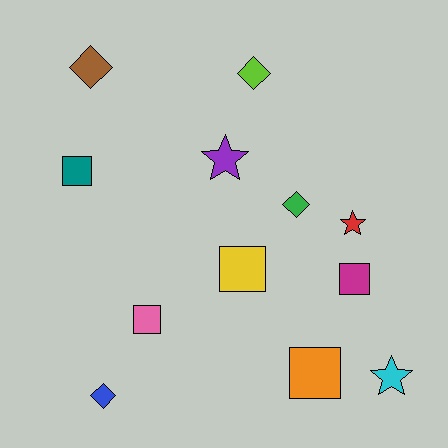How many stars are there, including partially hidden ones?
There are 3 stars.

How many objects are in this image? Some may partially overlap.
There are 12 objects.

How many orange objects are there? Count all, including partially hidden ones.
There is 1 orange object.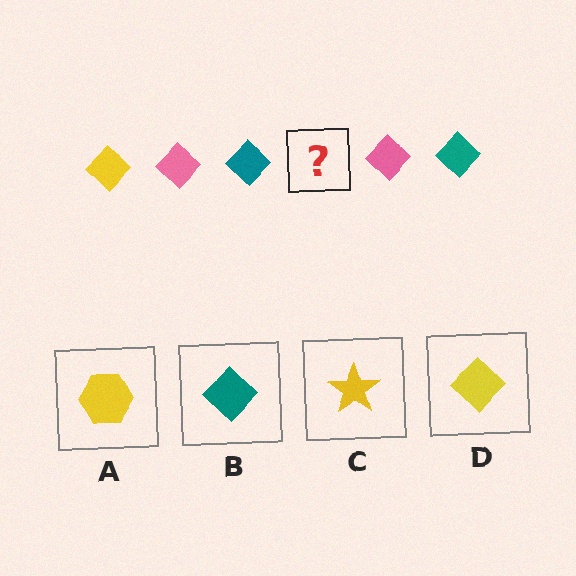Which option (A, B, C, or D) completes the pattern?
D.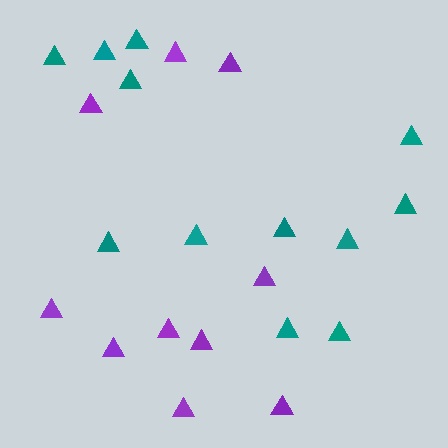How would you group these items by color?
There are 2 groups: one group of teal triangles (12) and one group of purple triangles (10).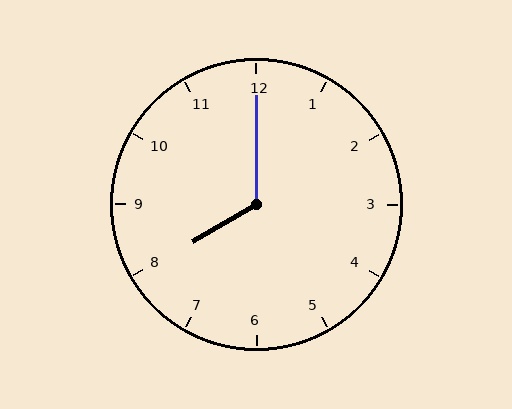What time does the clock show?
8:00.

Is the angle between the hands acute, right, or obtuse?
It is obtuse.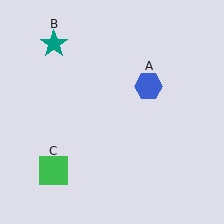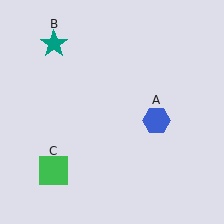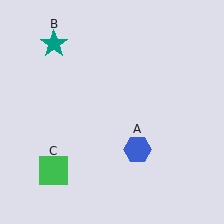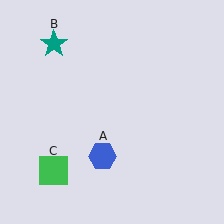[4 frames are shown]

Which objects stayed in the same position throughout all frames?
Teal star (object B) and green square (object C) remained stationary.